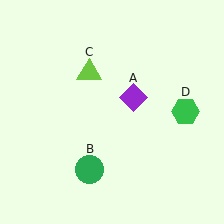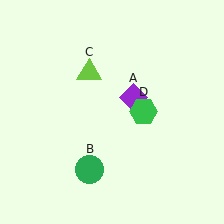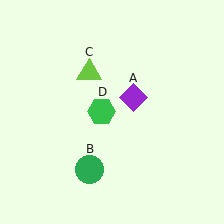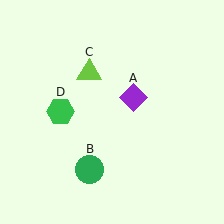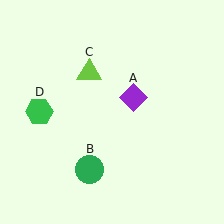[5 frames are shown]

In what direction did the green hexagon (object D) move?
The green hexagon (object D) moved left.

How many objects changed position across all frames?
1 object changed position: green hexagon (object D).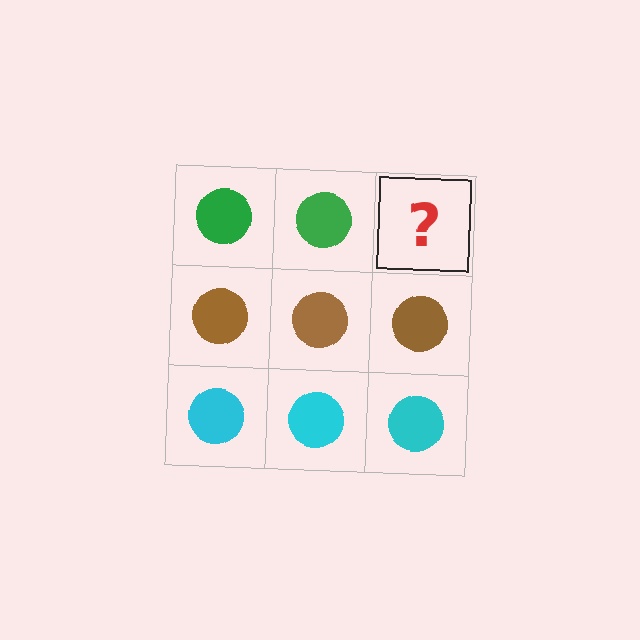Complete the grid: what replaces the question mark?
The question mark should be replaced with a green circle.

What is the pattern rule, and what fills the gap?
The rule is that each row has a consistent color. The gap should be filled with a green circle.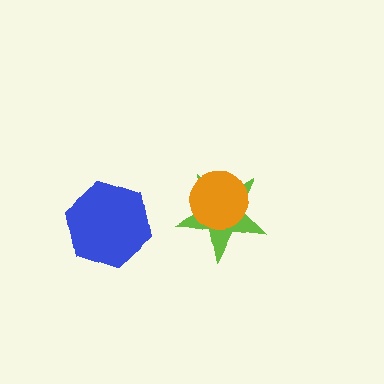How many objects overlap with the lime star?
1 object overlaps with the lime star.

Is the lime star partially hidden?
Yes, it is partially covered by another shape.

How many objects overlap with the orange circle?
1 object overlaps with the orange circle.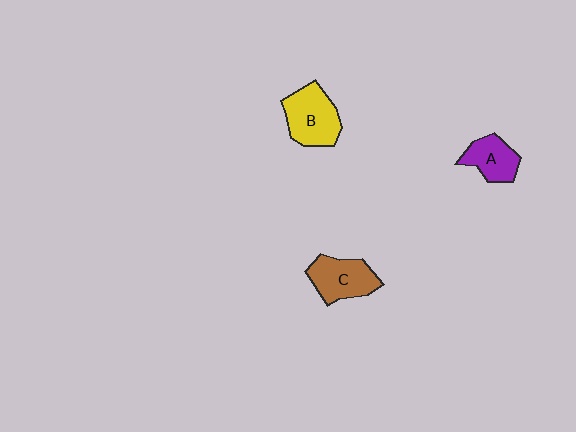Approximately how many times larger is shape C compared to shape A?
Approximately 1.3 times.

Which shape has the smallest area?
Shape A (purple).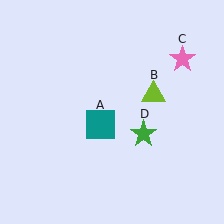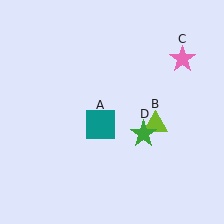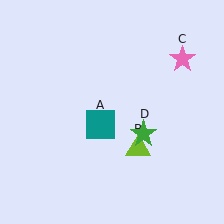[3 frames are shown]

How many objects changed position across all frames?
1 object changed position: lime triangle (object B).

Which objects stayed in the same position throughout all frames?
Teal square (object A) and pink star (object C) and green star (object D) remained stationary.